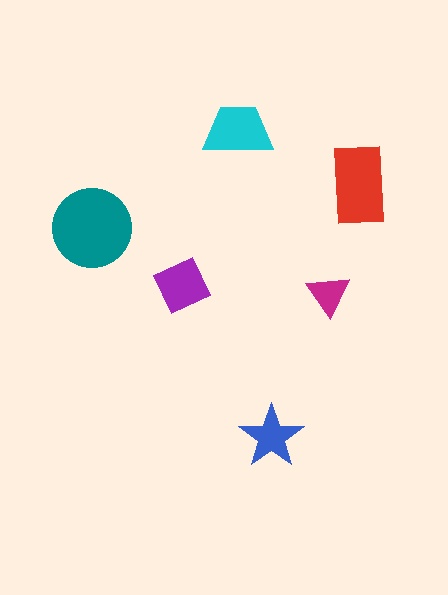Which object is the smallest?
The magenta triangle.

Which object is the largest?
The teal circle.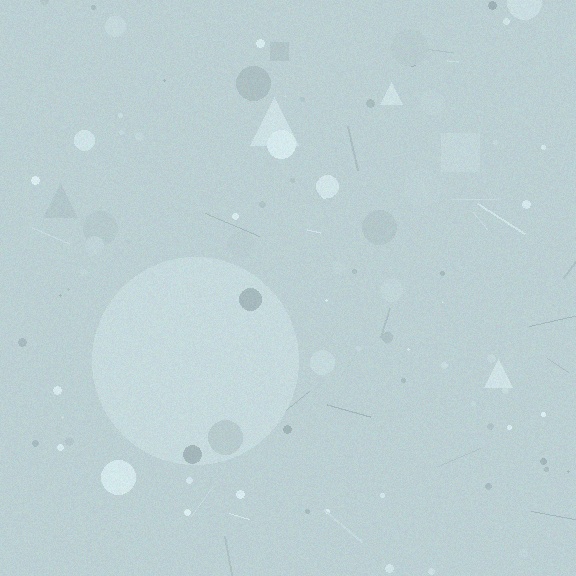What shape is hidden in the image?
A circle is hidden in the image.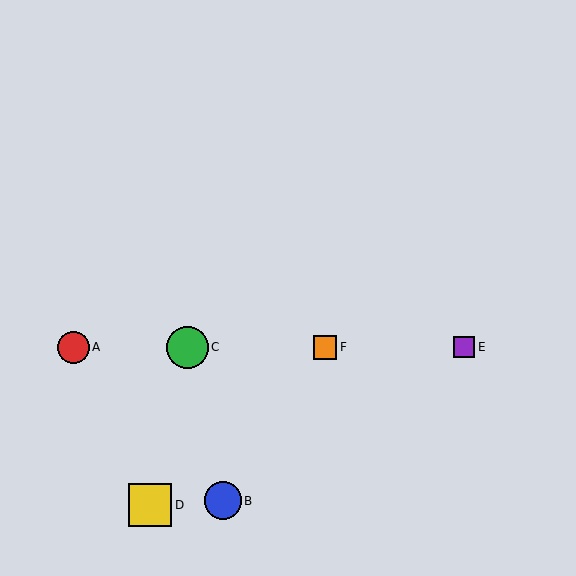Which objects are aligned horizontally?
Objects A, C, E, F are aligned horizontally.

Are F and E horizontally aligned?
Yes, both are at y≈347.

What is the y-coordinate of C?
Object C is at y≈347.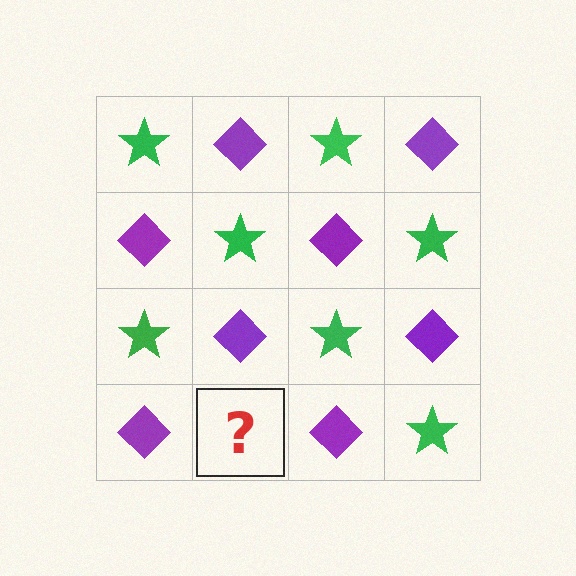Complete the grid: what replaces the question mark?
The question mark should be replaced with a green star.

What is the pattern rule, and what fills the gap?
The rule is that it alternates green star and purple diamond in a checkerboard pattern. The gap should be filled with a green star.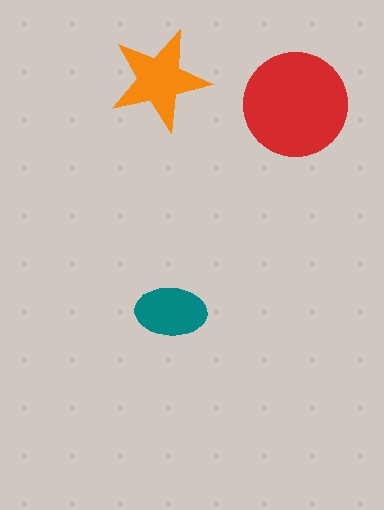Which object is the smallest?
The teal ellipse.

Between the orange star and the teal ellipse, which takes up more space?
The orange star.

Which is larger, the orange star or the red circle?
The red circle.